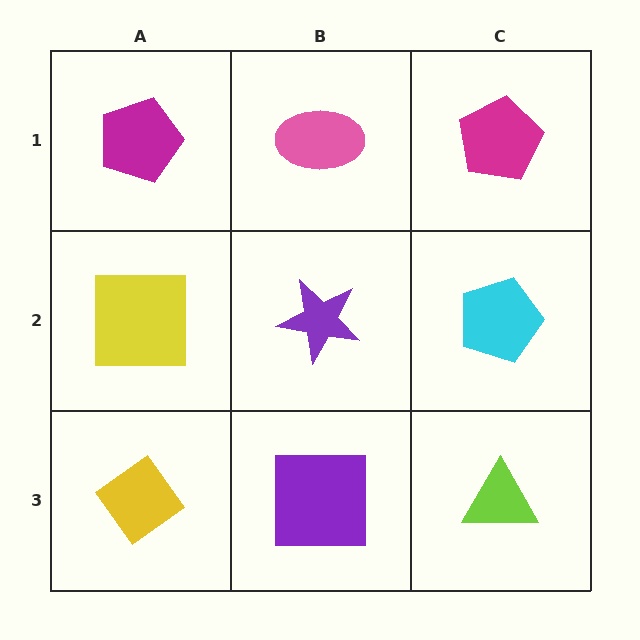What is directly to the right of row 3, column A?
A purple square.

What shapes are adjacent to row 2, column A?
A magenta pentagon (row 1, column A), a yellow diamond (row 3, column A), a purple star (row 2, column B).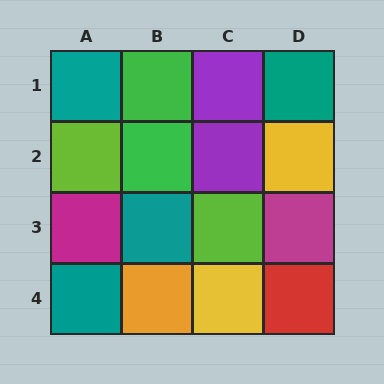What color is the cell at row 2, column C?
Purple.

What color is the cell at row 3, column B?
Teal.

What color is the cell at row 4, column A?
Teal.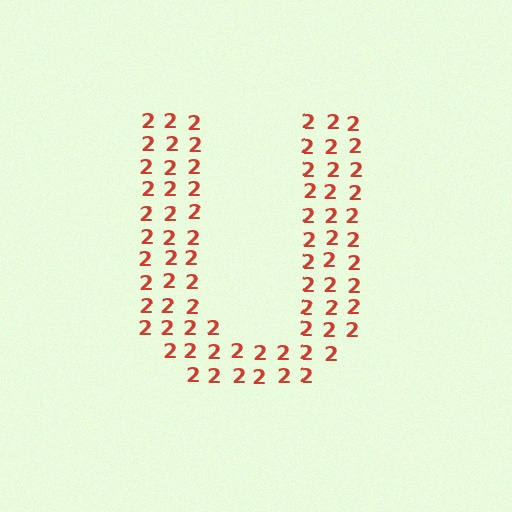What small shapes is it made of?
It is made of small digit 2's.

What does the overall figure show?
The overall figure shows the letter U.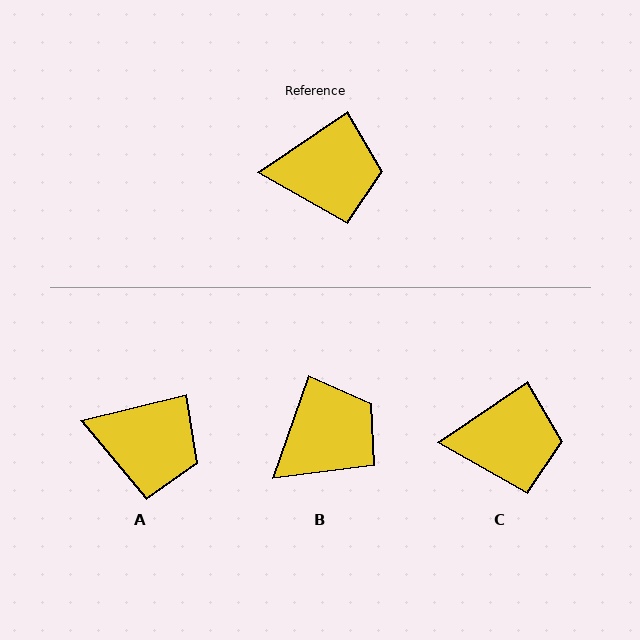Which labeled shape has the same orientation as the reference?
C.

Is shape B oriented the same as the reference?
No, it is off by about 36 degrees.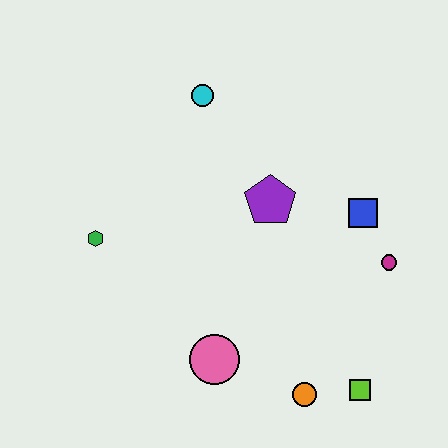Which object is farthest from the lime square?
The cyan circle is farthest from the lime square.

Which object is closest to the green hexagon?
The pink circle is closest to the green hexagon.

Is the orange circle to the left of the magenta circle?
Yes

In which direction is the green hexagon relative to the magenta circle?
The green hexagon is to the left of the magenta circle.